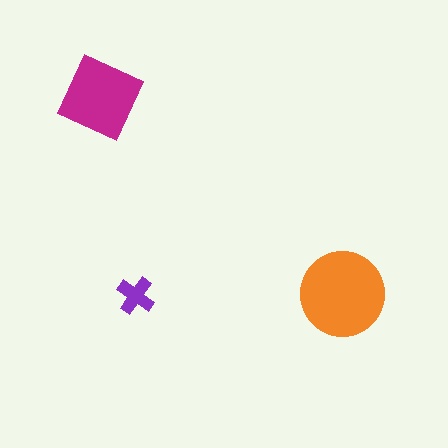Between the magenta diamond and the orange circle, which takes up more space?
The orange circle.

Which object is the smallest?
The purple cross.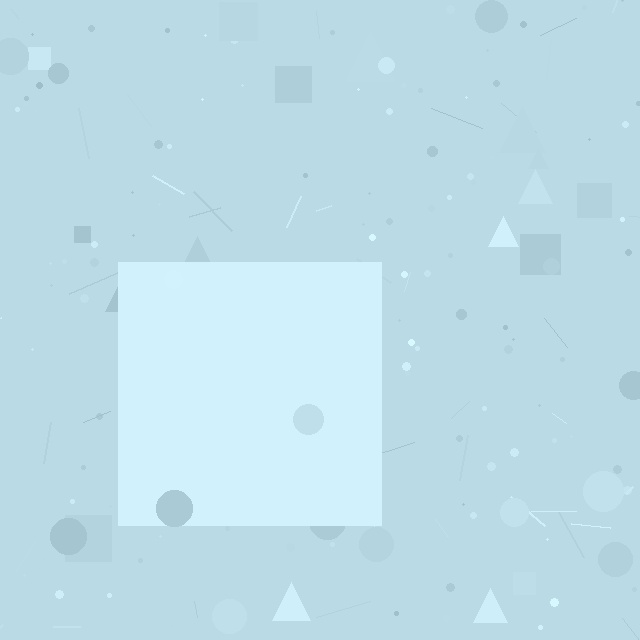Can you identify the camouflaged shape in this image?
The camouflaged shape is a square.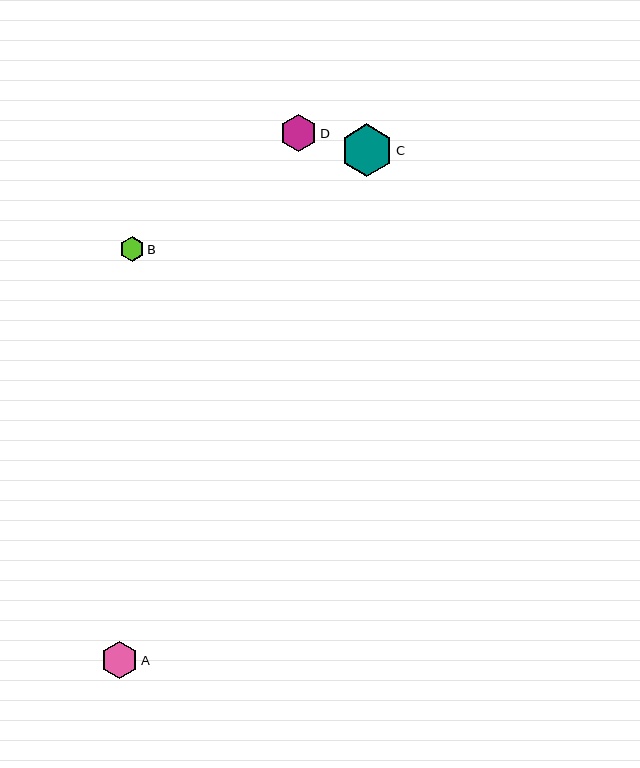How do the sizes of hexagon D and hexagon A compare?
Hexagon D and hexagon A are approximately the same size.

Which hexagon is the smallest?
Hexagon B is the smallest with a size of approximately 25 pixels.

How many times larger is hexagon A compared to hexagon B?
Hexagon A is approximately 1.5 times the size of hexagon B.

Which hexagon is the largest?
Hexagon C is the largest with a size of approximately 52 pixels.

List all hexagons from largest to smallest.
From largest to smallest: C, D, A, B.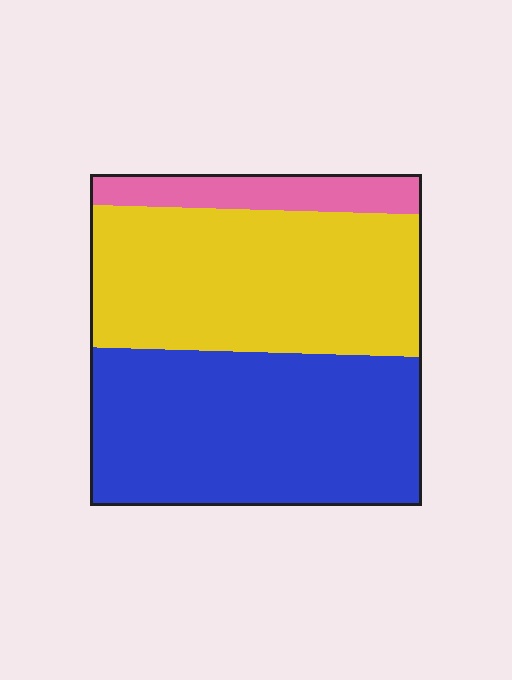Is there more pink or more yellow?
Yellow.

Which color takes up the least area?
Pink, at roughly 10%.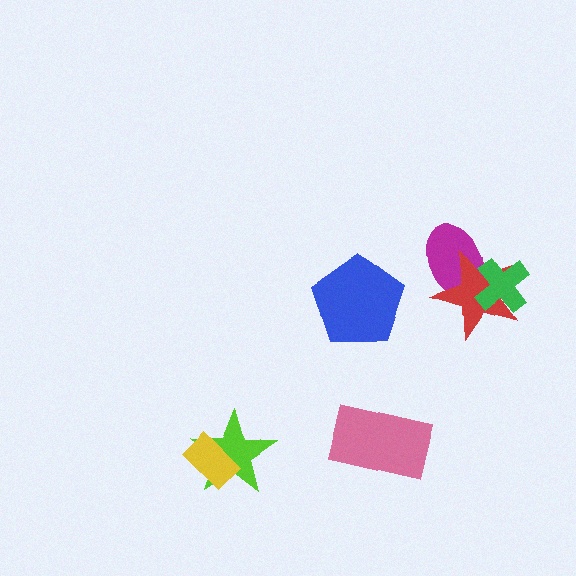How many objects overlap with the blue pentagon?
0 objects overlap with the blue pentagon.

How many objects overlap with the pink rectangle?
0 objects overlap with the pink rectangle.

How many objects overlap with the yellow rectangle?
1 object overlaps with the yellow rectangle.